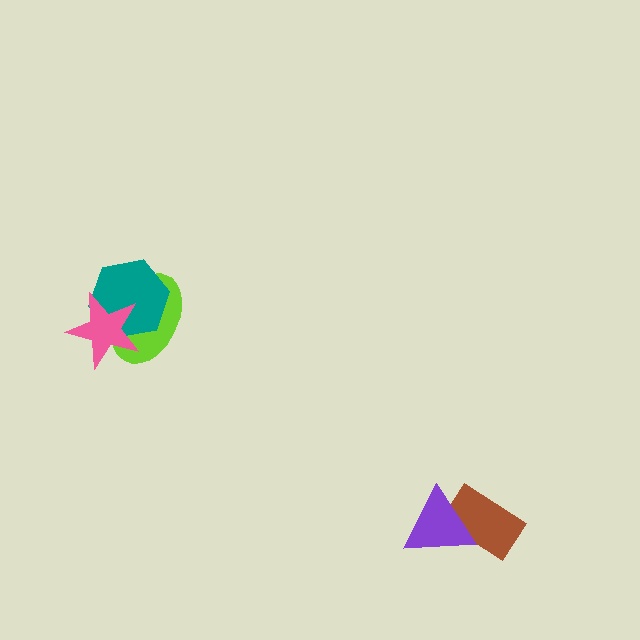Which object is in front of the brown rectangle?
The purple triangle is in front of the brown rectangle.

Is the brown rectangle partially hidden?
Yes, it is partially covered by another shape.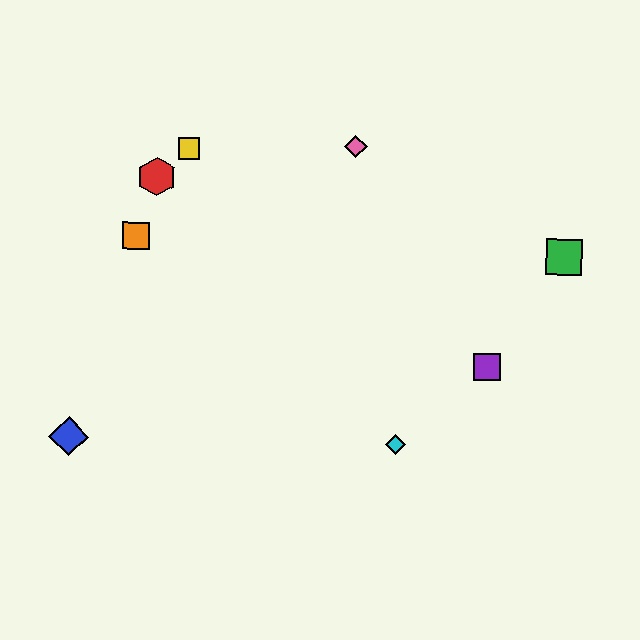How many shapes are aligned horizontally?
2 shapes (the blue diamond, the cyan diamond) are aligned horizontally.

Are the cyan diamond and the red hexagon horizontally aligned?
No, the cyan diamond is at y≈444 and the red hexagon is at y≈177.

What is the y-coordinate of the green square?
The green square is at y≈257.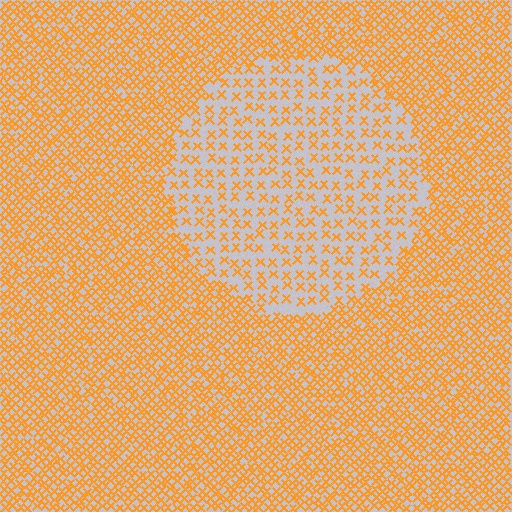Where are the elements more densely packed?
The elements are more densely packed outside the circle boundary.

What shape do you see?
I see a circle.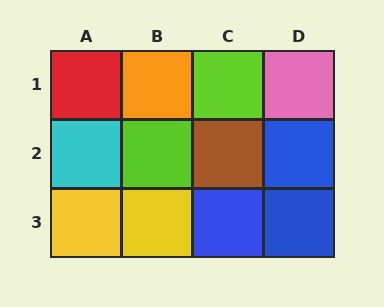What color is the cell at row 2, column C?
Brown.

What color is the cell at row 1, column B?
Orange.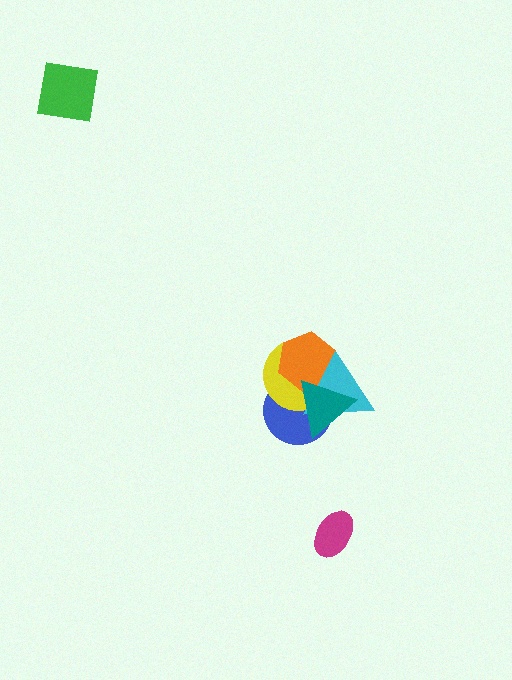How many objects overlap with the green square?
0 objects overlap with the green square.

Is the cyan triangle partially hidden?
Yes, it is partially covered by another shape.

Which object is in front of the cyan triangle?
The teal triangle is in front of the cyan triangle.